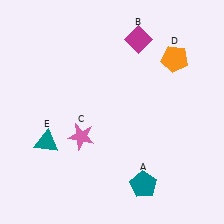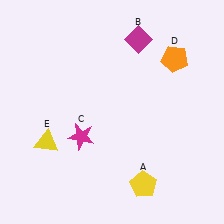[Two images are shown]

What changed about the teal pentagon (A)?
In Image 1, A is teal. In Image 2, it changed to yellow.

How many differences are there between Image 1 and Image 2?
There are 3 differences between the two images.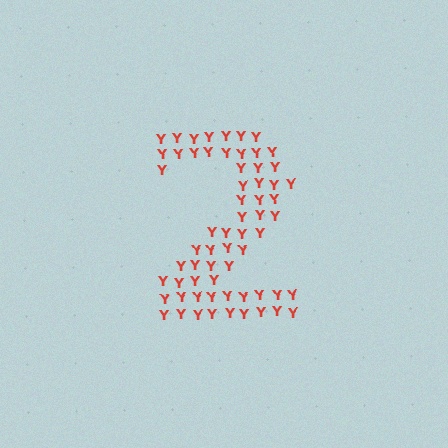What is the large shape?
The large shape is the digit 2.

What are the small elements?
The small elements are letter Y's.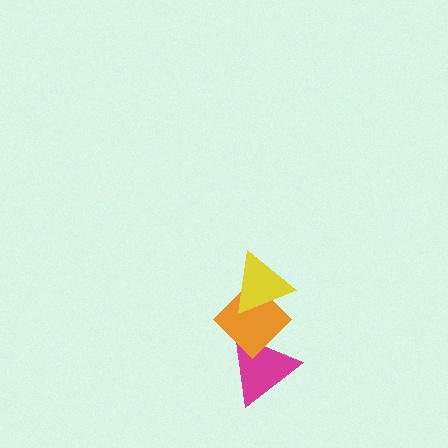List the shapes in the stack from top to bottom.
From top to bottom: the yellow triangle, the orange diamond, the magenta triangle.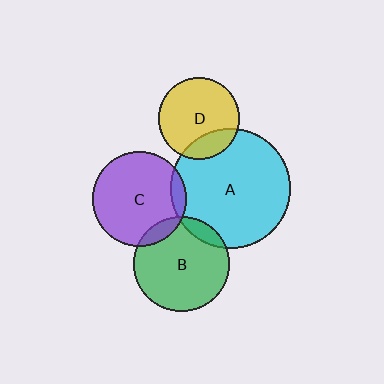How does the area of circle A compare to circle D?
Approximately 2.2 times.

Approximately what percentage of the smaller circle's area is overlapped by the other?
Approximately 20%.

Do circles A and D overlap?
Yes.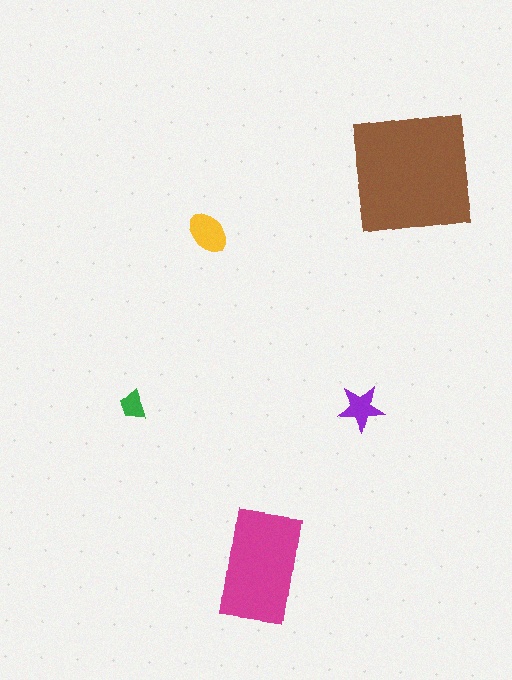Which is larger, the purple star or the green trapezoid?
The purple star.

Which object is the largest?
The brown square.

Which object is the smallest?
The green trapezoid.